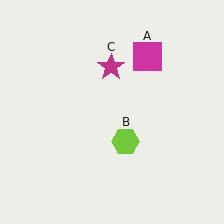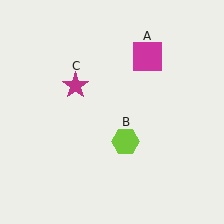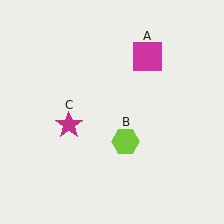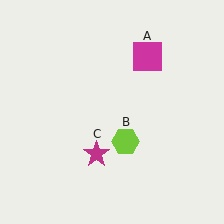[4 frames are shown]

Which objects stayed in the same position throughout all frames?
Magenta square (object A) and lime hexagon (object B) remained stationary.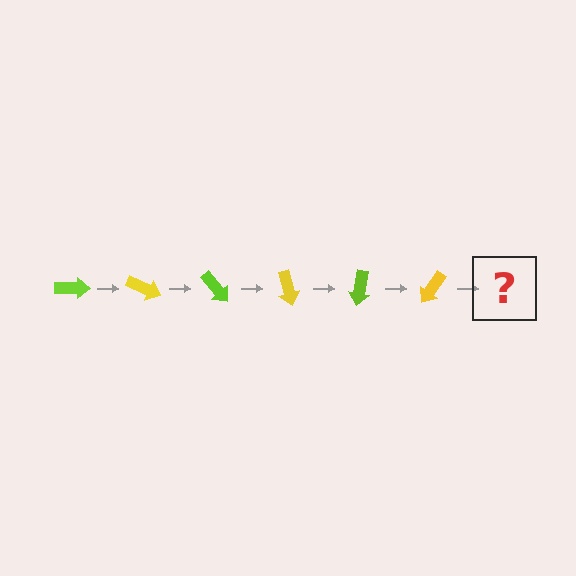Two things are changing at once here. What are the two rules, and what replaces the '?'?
The two rules are that it rotates 25 degrees each step and the color cycles through lime and yellow. The '?' should be a lime arrow, rotated 150 degrees from the start.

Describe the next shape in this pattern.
It should be a lime arrow, rotated 150 degrees from the start.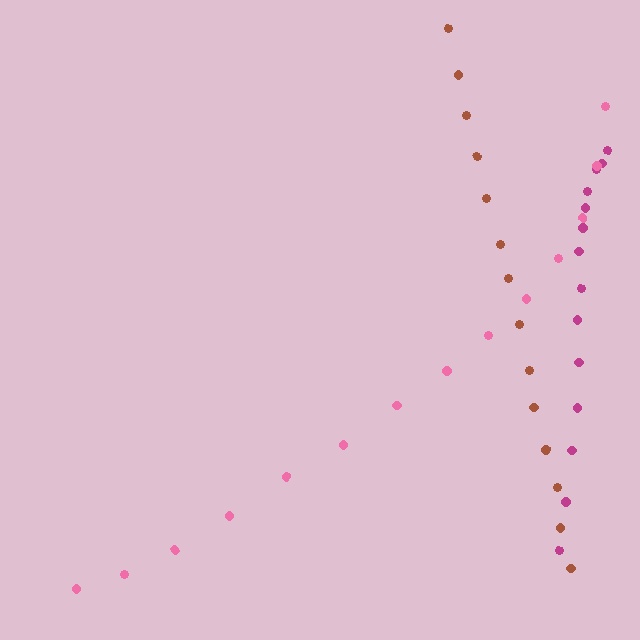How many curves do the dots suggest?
There are 3 distinct paths.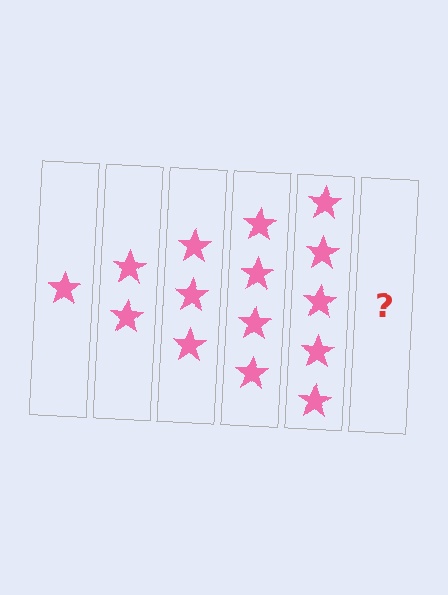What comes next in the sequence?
The next element should be 6 stars.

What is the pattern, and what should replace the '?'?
The pattern is that each step adds one more star. The '?' should be 6 stars.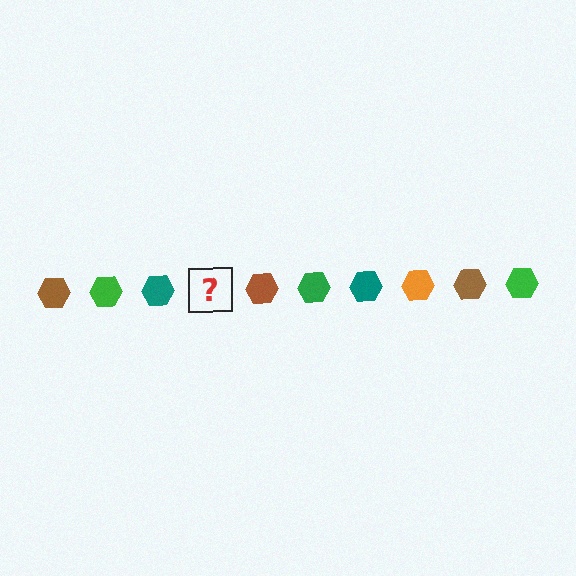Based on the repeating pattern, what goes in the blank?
The blank should be an orange hexagon.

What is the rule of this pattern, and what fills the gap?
The rule is that the pattern cycles through brown, green, teal, orange hexagons. The gap should be filled with an orange hexagon.